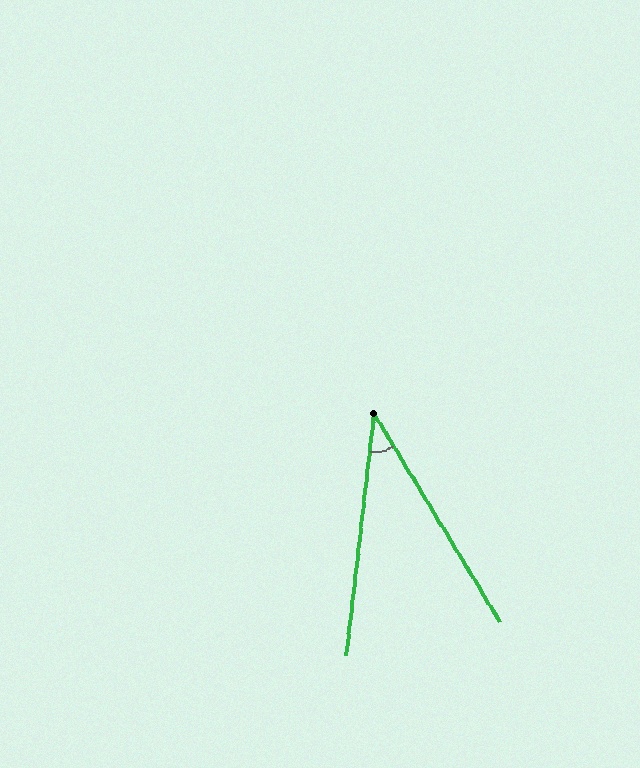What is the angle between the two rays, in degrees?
Approximately 38 degrees.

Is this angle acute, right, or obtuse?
It is acute.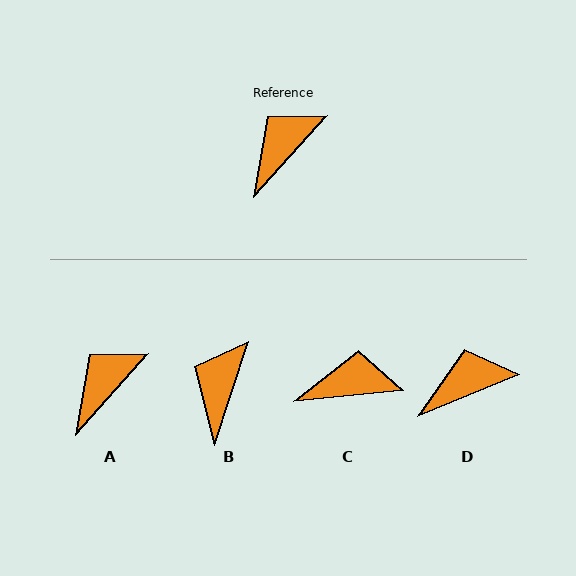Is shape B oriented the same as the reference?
No, it is off by about 24 degrees.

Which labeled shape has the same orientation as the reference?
A.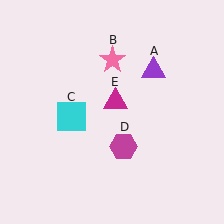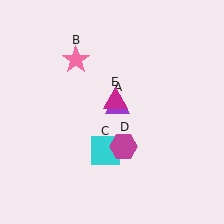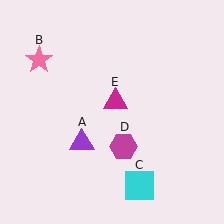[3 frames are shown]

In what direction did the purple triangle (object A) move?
The purple triangle (object A) moved down and to the left.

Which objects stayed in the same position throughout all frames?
Magenta hexagon (object D) and magenta triangle (object E) remained stationary.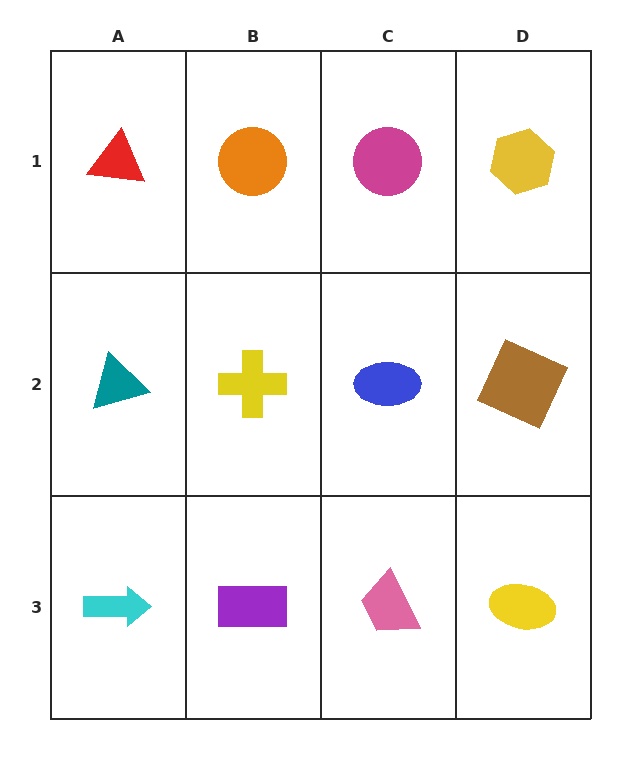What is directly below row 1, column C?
A blue ellipse.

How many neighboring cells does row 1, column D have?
2.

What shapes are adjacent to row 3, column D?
A brown square (row 2, column D), a pink trapezoid (row 3, column C).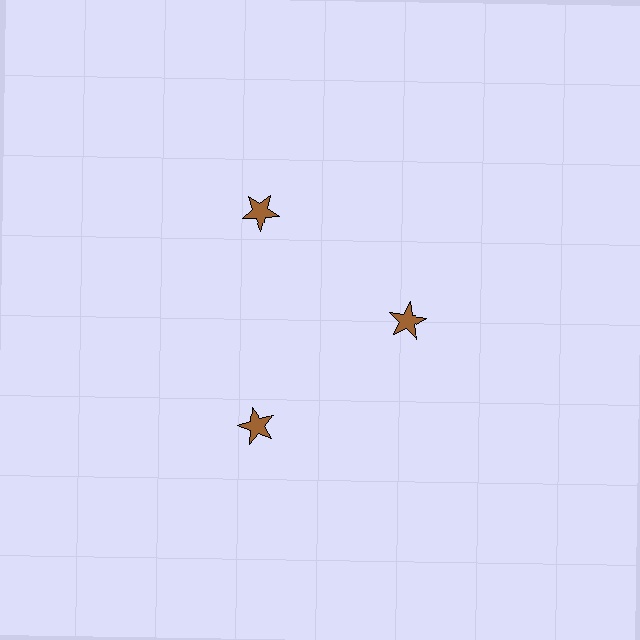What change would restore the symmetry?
The symmetry would be restored by moving it outward, back onto the ring so that all 3 stars sit at equal angles and equal distance from the center.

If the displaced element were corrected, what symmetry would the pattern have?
It would have 3-fold rotational symmetry — the pattern would map onto itself every 120 degrees.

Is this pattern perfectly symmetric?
No. The 3 brown stars are arranged in a ring, but one element near the 3 o'clock position is pulled inward toward the center, breaking the 3-fold rotational symmetry.